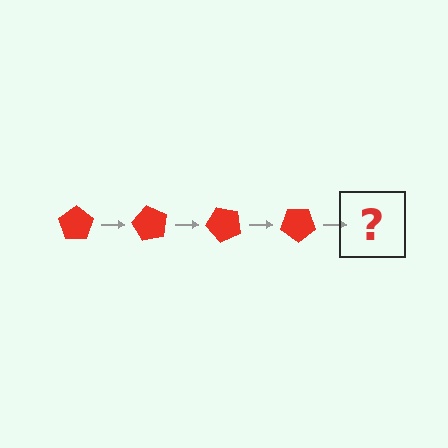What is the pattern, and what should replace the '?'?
The pattern is that the pentagon rotates 60 degrees each step. The '?' should be a red pentagon rotated 240 degrees.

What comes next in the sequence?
The next element should be a red pentagon rotated 240 degrees.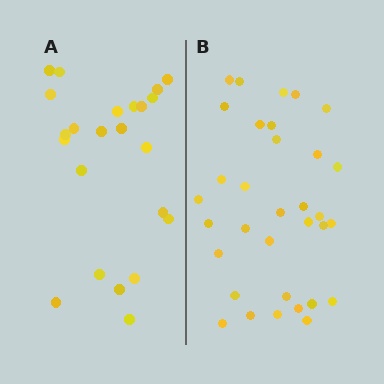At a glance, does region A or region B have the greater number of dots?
Region B (the right region) has more dots.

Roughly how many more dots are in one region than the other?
Region B has roughly 10 or so more dots than region A.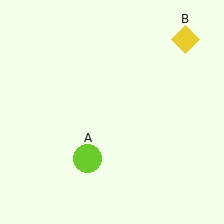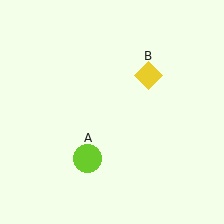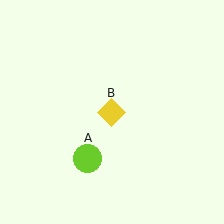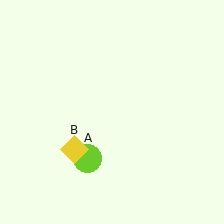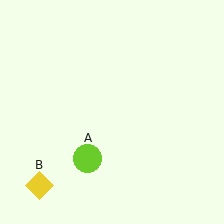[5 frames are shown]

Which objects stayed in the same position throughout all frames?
Lime circle (object A) remained stationary.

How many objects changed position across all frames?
1 object changed position: yellow diamond (object B).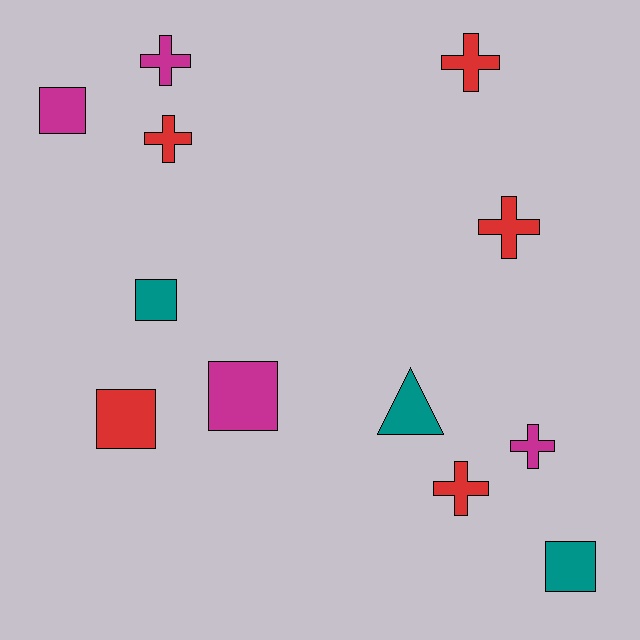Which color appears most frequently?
Red, with 5 objects.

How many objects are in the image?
There are 12 objects.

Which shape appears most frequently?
Cross, with 6 objects.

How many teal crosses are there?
There are no teal crosses.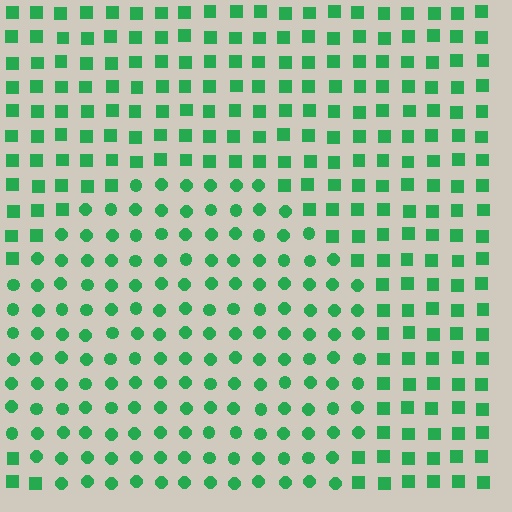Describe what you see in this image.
The image is filled with small green elements arranged in a uniform grid. A circle-shaped region contains circles, while the surrounding area contains squares. The boundary is defined purely by the change in element shape.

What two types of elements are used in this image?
The image uses circles inside the circle region and squares outside it.